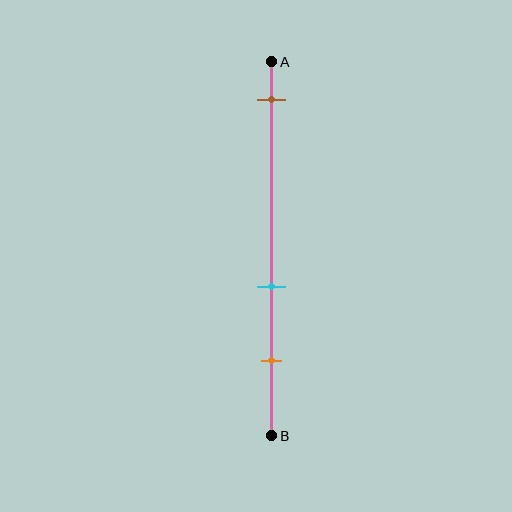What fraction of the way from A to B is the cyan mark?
The cyan mark is approximately 60% (0.6) of the way from A to B.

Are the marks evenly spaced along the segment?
No, the marks are not evenly spaced.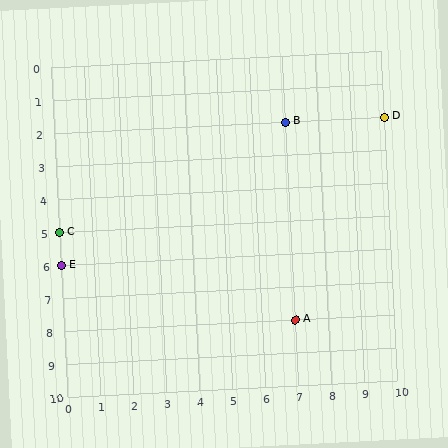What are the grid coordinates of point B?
Point B is at grid coordinates (7, 2).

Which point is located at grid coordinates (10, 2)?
Point D is at (10, 2).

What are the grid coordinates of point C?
Point C is at grid coordinates (0, 5).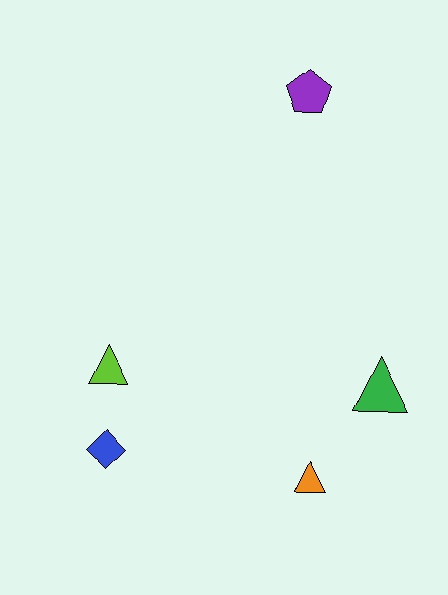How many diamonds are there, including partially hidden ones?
There is 1 diamond.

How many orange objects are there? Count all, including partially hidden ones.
There is 1 orange object.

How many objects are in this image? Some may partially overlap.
There are 5 objects.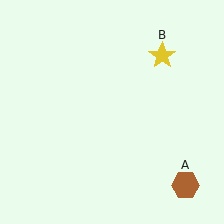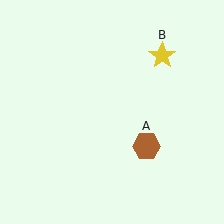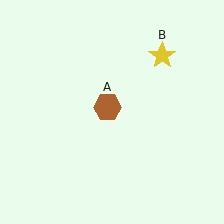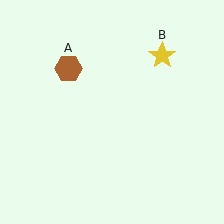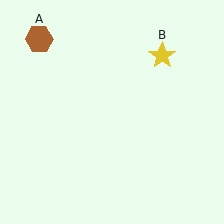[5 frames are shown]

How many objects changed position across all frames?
1 object changed position: brown hexagon (object A).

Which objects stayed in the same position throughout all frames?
Yellow star (object B) remained stationary.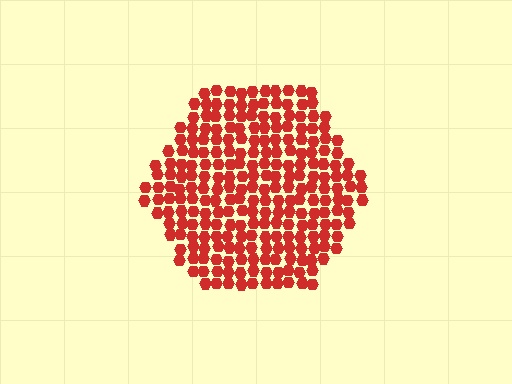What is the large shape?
The large shape is a hexagon.